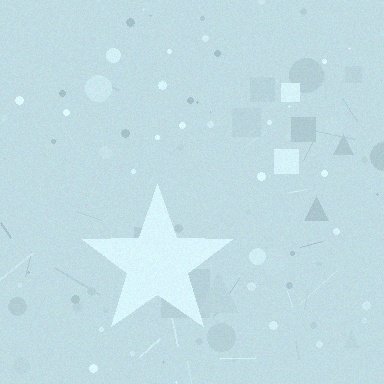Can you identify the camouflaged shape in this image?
The camouflaged shape is a star.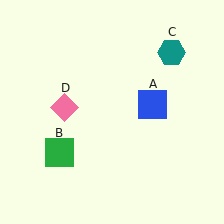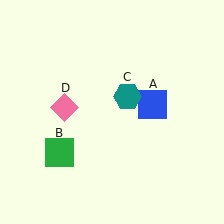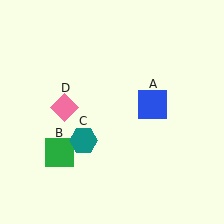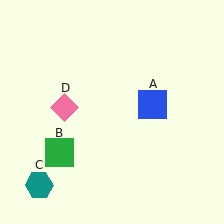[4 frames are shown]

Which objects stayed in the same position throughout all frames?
Blue square (object A) and green square (object B) and pink diamond (object D) remained stationary.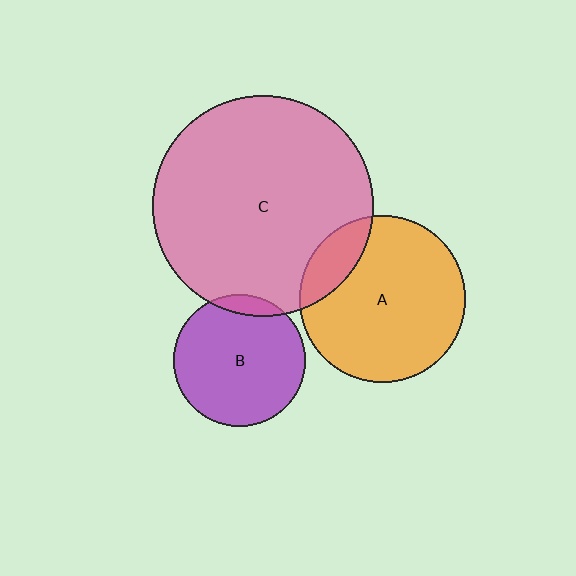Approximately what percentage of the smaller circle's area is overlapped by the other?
Approximately 15%.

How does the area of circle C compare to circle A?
Approximately 1.8 times.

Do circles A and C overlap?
Yes.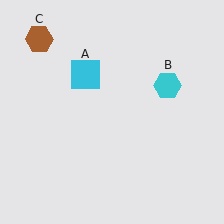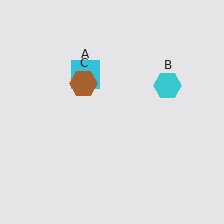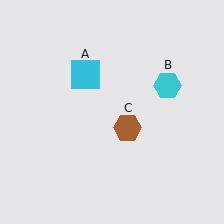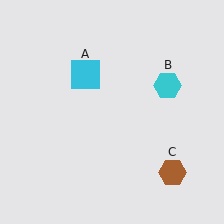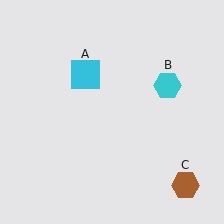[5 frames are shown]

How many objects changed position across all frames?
1 object changed position: brown hexagon (object C).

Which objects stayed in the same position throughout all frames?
Cyan square (object A) and cyan hexagon (object B) remained stationary.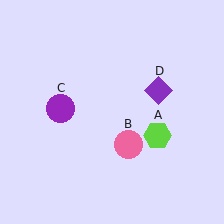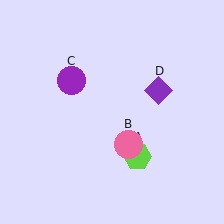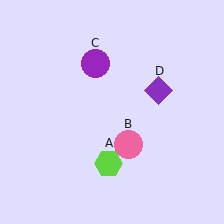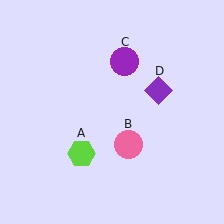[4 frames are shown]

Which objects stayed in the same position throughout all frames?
Pink circle (object B) and purple diamond (object D) remained stationary.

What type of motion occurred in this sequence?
The lime hexagon (object A), purple circle (object C) rotated clockwise around the center of the scene.